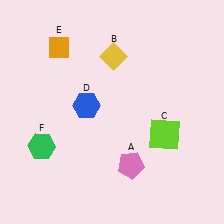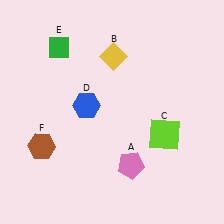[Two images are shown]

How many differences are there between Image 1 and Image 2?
There are 2 differences between the two images.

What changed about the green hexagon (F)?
In Image 1, F is green. In Image 2, it changed to brown.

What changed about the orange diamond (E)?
In Image 1, E is orange. In Image 2, it changed to green.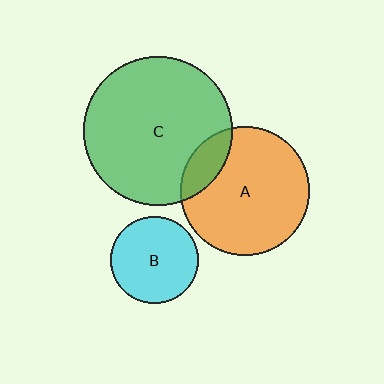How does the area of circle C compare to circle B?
Approximately 2.9 times.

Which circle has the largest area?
Circle C (green).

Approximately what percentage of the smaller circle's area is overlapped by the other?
Approximately 15%.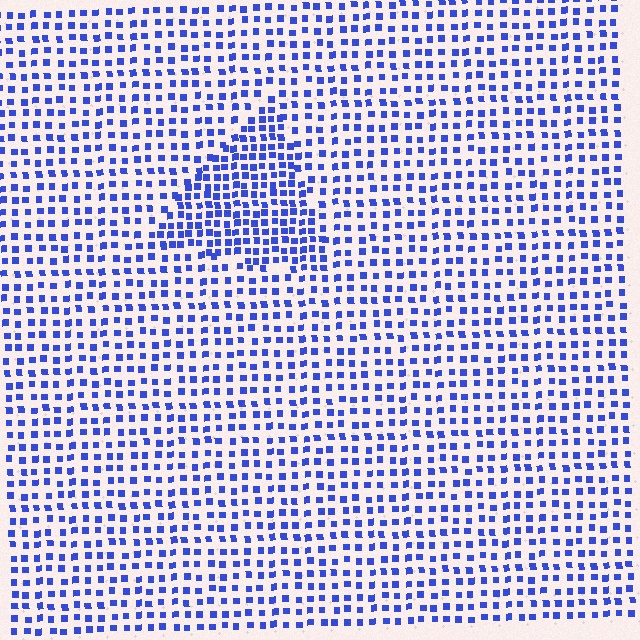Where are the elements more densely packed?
The elements are more densely packed inside the triangle boundary.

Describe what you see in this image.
The image contains small blue elements arranged at two different densities. A triangle-shaped region is visible where the elements are more densely packed than the surrounding area.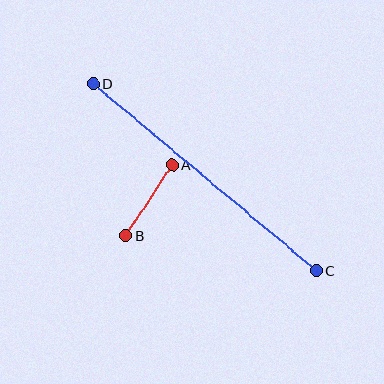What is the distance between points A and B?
The distance is approximately 85 pixels.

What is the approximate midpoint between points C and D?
The midpoint is at approximately (205, 177) pixels.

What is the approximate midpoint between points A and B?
The midpoint is at approximately (149, 200) pixels.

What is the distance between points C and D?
The distance is approximately 291 pixels.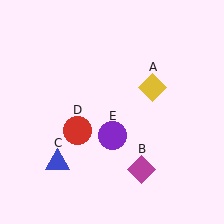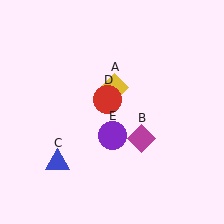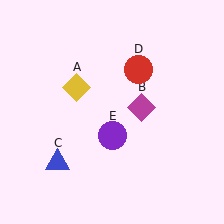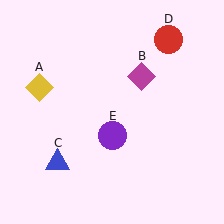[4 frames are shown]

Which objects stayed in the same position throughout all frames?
Blue triangle (object C) and purple circle (object E) remained stationary.